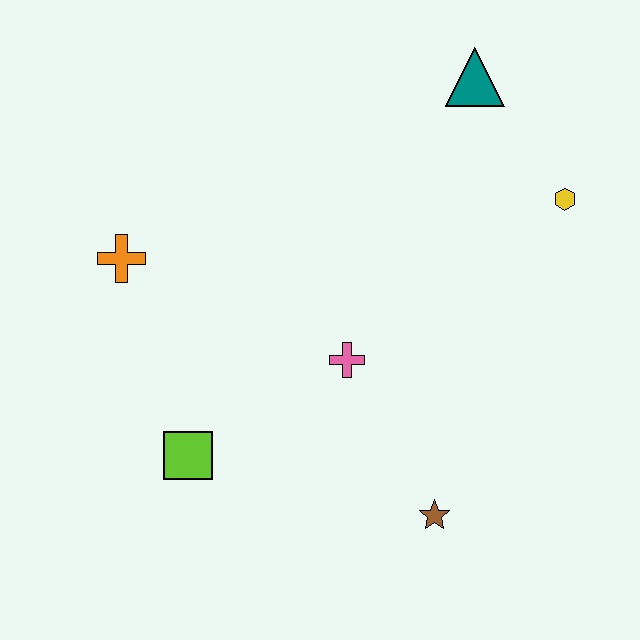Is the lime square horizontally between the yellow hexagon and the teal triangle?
No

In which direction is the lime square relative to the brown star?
The lime square is to the left of the brown star.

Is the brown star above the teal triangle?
No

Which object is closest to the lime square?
The pink cross is closest to the lime square.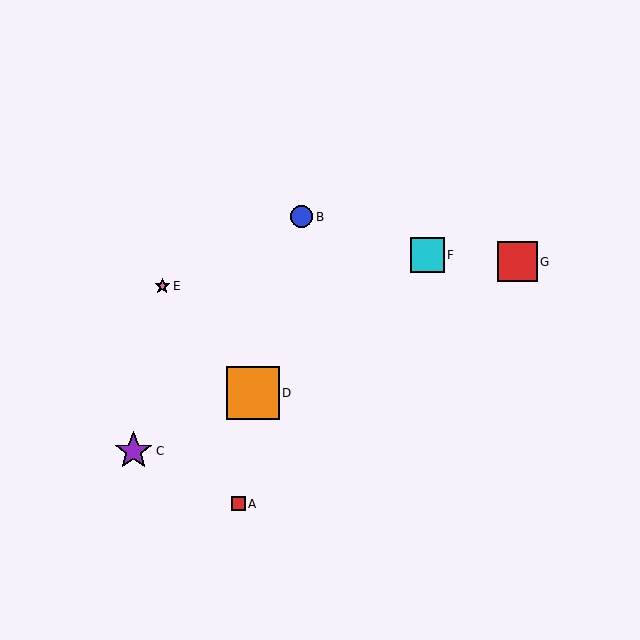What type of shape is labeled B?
Shape B is a blue circle.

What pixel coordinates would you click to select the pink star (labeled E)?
Click at (162, 286) to select the pink star E.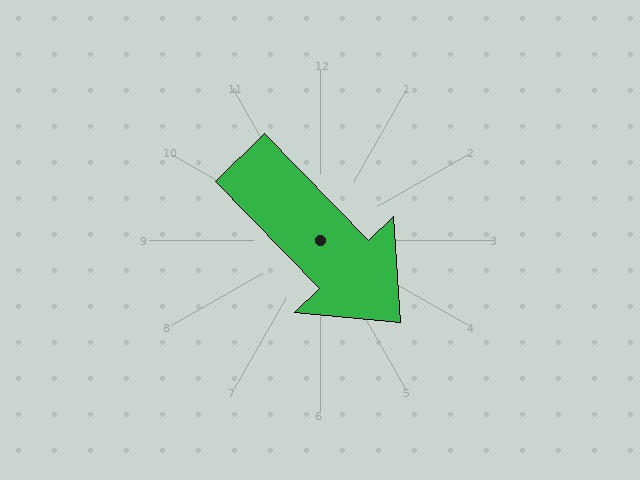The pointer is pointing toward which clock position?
Roughly 5 o'clock.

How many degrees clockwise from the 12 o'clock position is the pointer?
Approximately 136 degrees.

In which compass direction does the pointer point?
Southeast.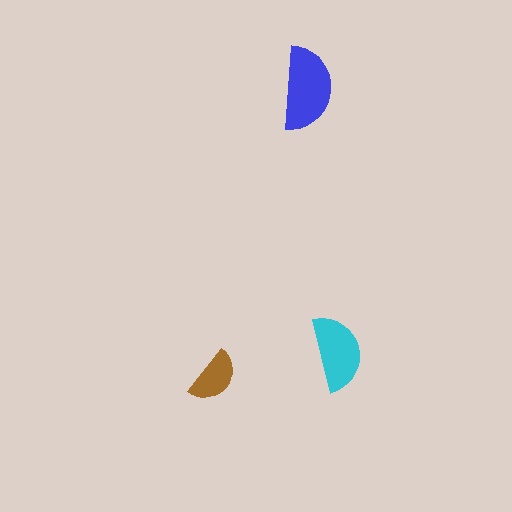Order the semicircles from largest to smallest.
the blue one, the cyan one, the brown one.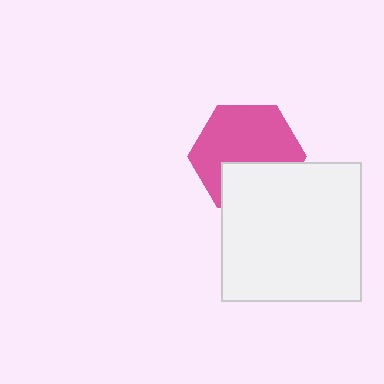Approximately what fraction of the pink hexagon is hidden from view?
Roughly 35% of the pink hexagon is hidden behind the white square.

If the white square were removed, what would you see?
You would see the complete pink hexagon.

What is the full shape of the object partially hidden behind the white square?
The partially hidden object is a pink hexagon.